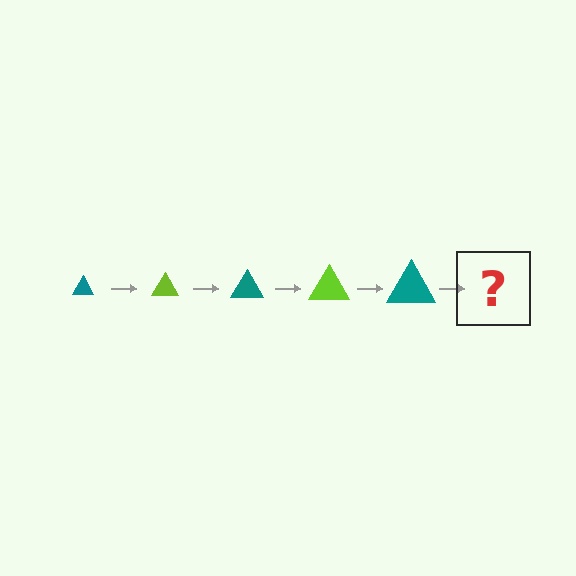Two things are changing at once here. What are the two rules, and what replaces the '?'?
The two rules are that the triangle grows larger each step and the color cycles through teal and lime. The '?' should be a lime triangle, larger than the previous one.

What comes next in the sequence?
The next element should be a lime triangle, larger than the previous one.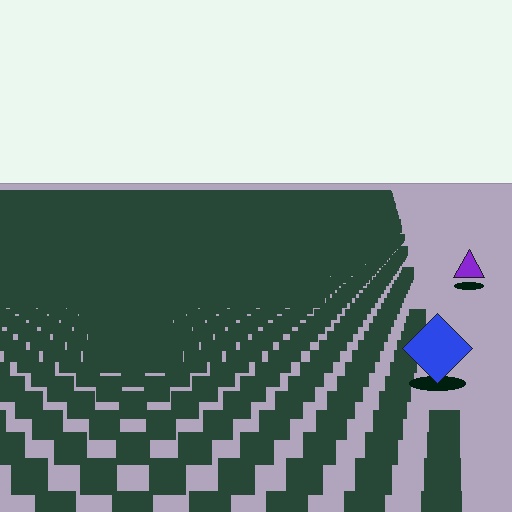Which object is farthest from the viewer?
The purple triangle is farthest from the viewer. It appears smaller and the ground texture around it is denser.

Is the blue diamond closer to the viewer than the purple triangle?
Yes. The blue diamond is closer — you can tell from the texture gradient: the ground texture is coarser near it.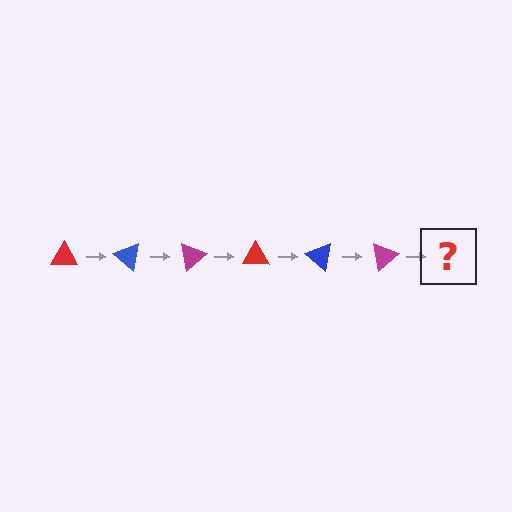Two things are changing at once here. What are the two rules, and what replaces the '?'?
The two rules are that it rotates 40 degrees each step and the color cycles through red, blue, and magenta. The '?' should be a red triangle, rotated 240 degrees from the start.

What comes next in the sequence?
The next element should be a red triangle, rotated 240 degrees from the start.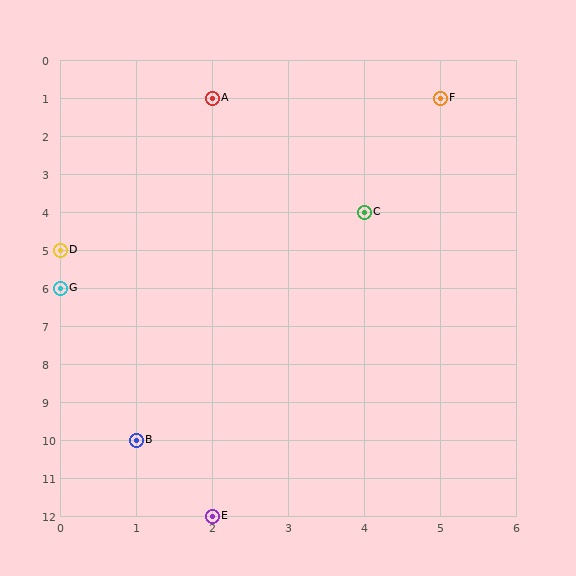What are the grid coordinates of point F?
Point F is at grid coordinates (5, 1).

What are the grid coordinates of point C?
Point C is at grid coordinates (4, 4).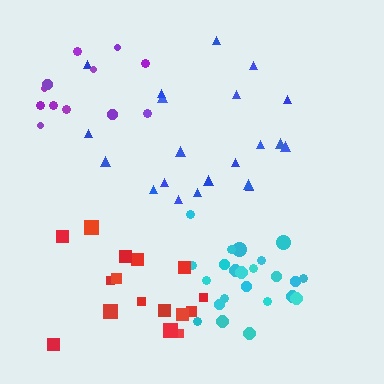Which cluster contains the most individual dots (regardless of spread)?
Cyan (25).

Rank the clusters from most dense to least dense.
cyan, purple, red, blue.